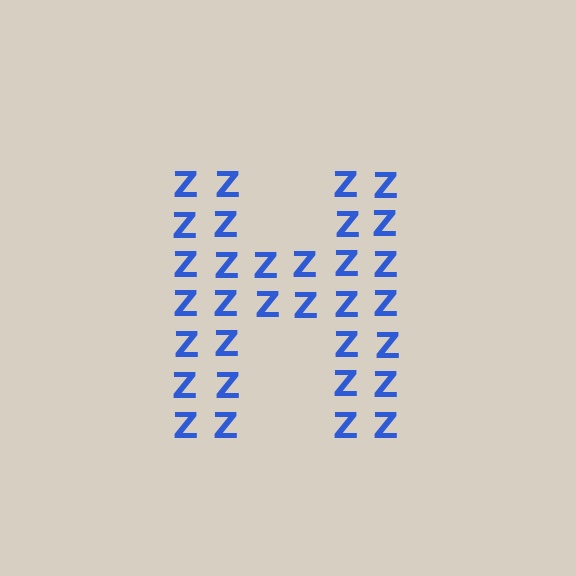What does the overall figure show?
The overall figure shows the letter H.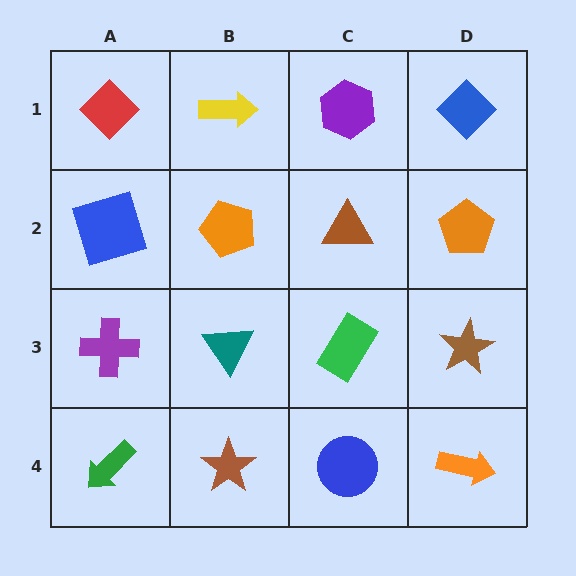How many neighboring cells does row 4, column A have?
2.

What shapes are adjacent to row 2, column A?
A red diamond (row 1, column A), a purple cross (row 3, column A), an orange pentagon (row 2, column B).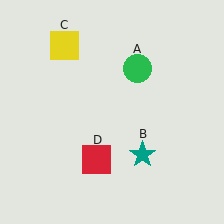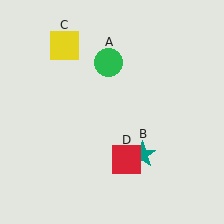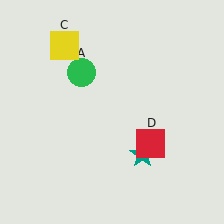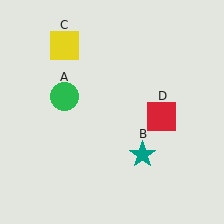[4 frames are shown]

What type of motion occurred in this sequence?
The green circle (object A), red square (object D) rotated counterclockwise around the center of the scene.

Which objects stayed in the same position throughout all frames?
Teal star (object B) and yellow square (object C) remained stationary.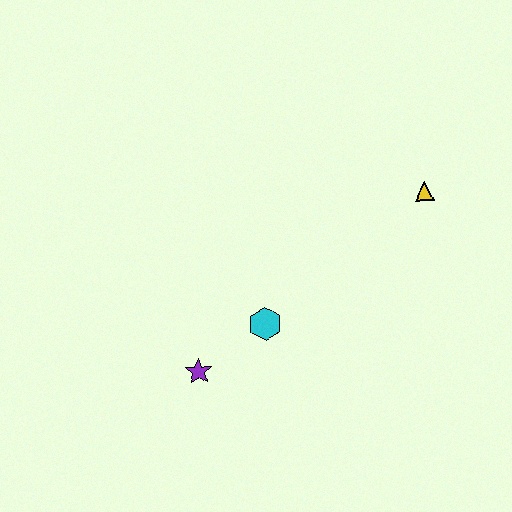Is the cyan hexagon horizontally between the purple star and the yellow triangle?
Yes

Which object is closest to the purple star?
The cyan hexagon is closest to the purple star.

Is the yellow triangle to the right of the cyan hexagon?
Yes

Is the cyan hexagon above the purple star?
Yes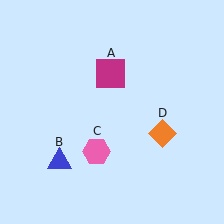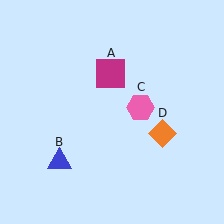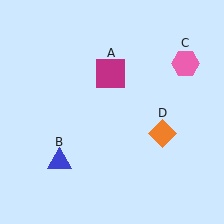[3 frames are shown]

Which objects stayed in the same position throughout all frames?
Magenta square (object A) and blue triangle (object B) and orange diamond (object D) remained stationary.